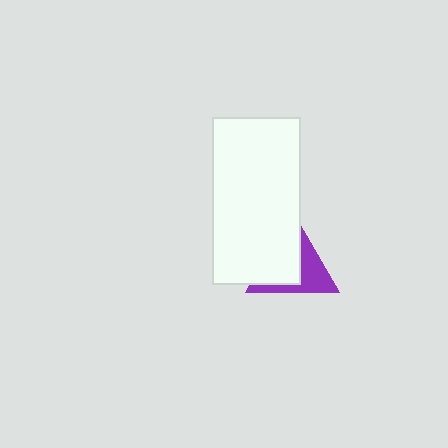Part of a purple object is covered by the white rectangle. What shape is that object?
It is a triangle.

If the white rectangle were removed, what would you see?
You would see the complete purple triangle.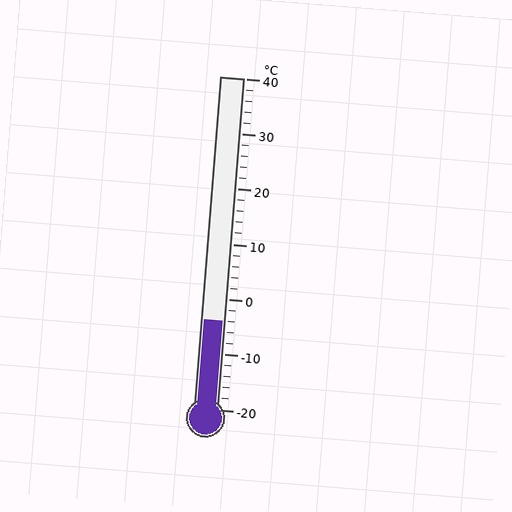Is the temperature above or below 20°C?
The temperature is below 20°C.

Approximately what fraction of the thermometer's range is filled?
The thermometer is filled to approximately 25% of its range.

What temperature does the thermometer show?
The thermometer shows approximately -4°C.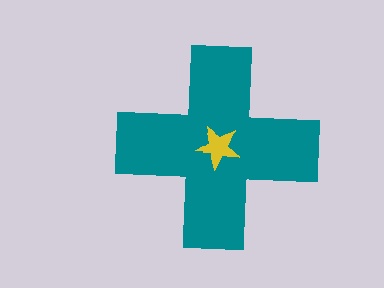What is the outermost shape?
The teal cross.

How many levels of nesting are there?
2.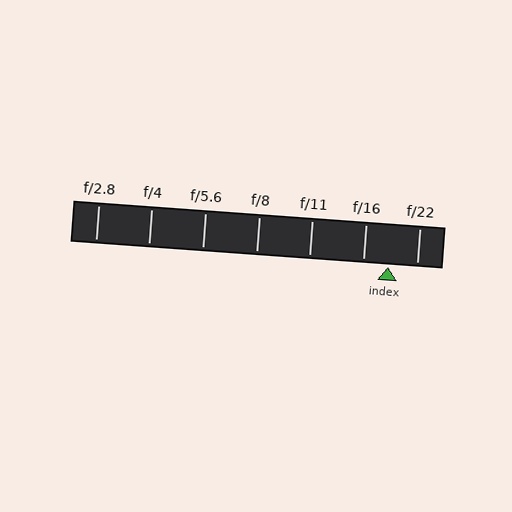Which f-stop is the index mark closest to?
The index mark is closest to f/16.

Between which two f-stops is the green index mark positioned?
The index mark is between f/16 and f/22.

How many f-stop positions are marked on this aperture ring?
There are 7 f-stop positions marked.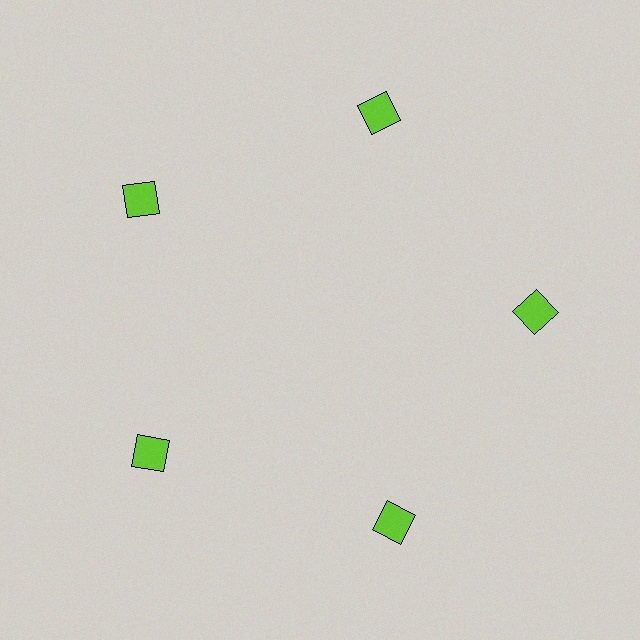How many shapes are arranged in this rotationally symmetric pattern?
There are 5 shapes, arranged in 5 groups of 1.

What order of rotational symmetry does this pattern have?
This pattern has 5-fold rotational symmetry.